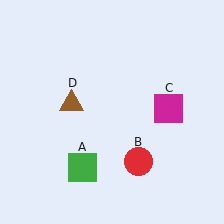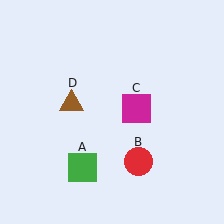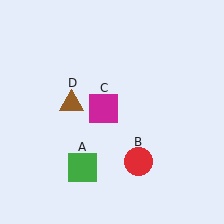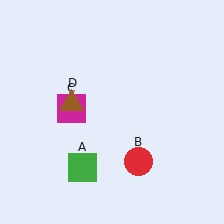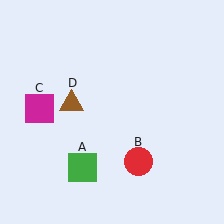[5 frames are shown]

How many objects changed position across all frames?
1 object changed position: magenta square (object C).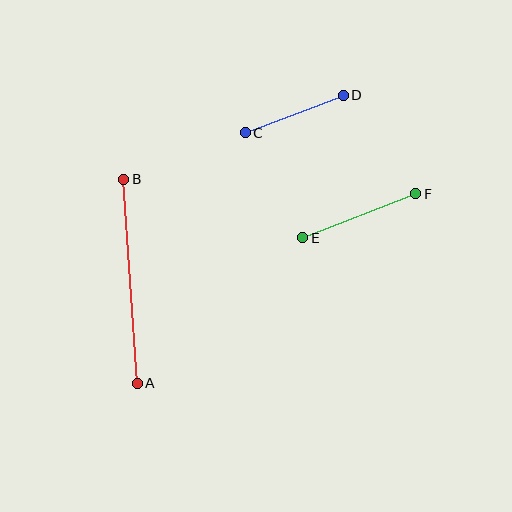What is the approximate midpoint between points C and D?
The midpoint is at approximately (294, 114) pixels.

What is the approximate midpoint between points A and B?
The midpoint is at approximately (130, 281) pixels.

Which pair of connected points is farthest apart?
Points A and B are farthest apart.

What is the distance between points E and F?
The distance is approximately 121 pixels.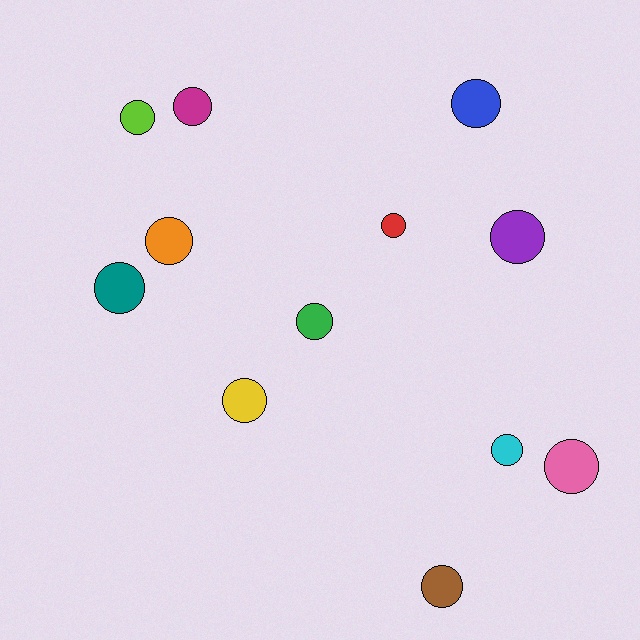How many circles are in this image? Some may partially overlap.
There are 12 circles.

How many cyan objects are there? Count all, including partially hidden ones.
There is 1 cyan object.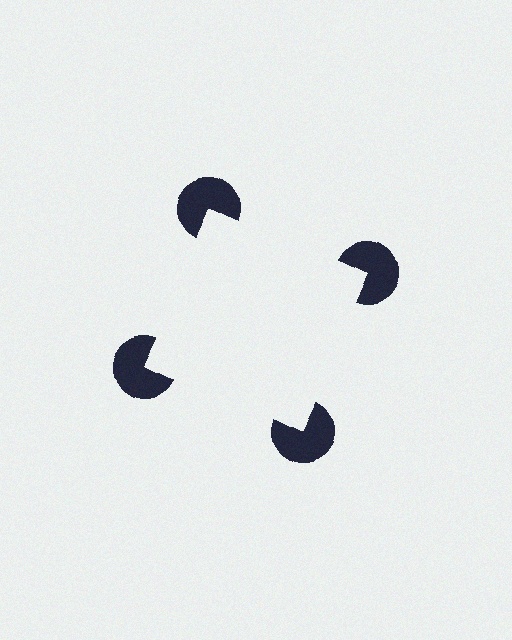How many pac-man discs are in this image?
There are 4 — one at each vertex of the illusory square.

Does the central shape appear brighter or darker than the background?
It typically appears slightly brighter than the background, even though no actual brightness change is drawn.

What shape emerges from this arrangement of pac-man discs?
An illusory square — its edges are inferred from the aligned wedge cuts in the pac-man discs, not physically drawn.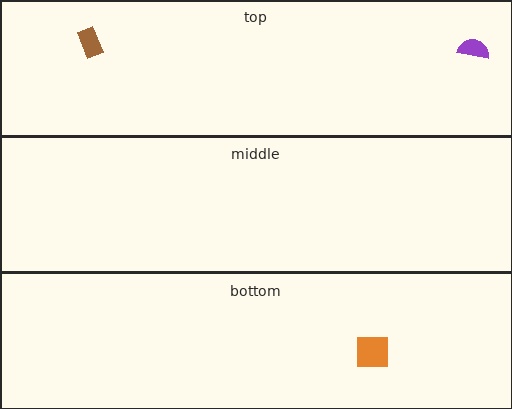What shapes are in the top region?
The brown rectangle, the purple semicircle.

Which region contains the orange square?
The bottom region.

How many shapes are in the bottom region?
1.